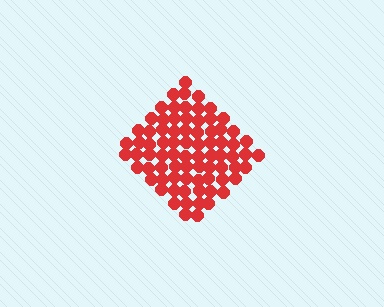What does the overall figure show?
The overall figure shows a diamond.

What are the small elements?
The small elements are circles.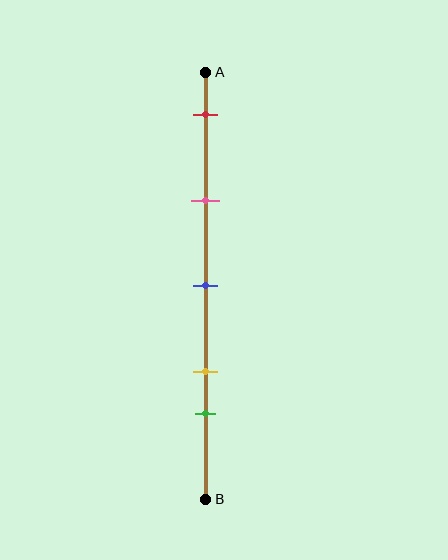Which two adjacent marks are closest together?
The yellow and green marks are the closest adjacent pair.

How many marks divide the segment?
There are 5 marks dividing the segment.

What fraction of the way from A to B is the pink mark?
The pink mark is approximately 30% (0.3) of the way from A to B.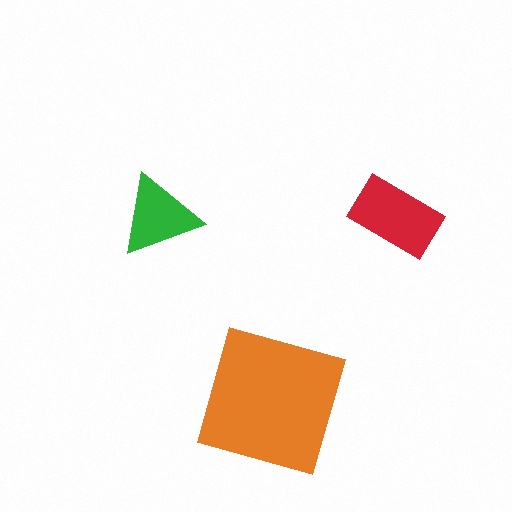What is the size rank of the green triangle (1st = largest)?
3rd.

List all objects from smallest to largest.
The green triangle, the red rectangle, the orange square.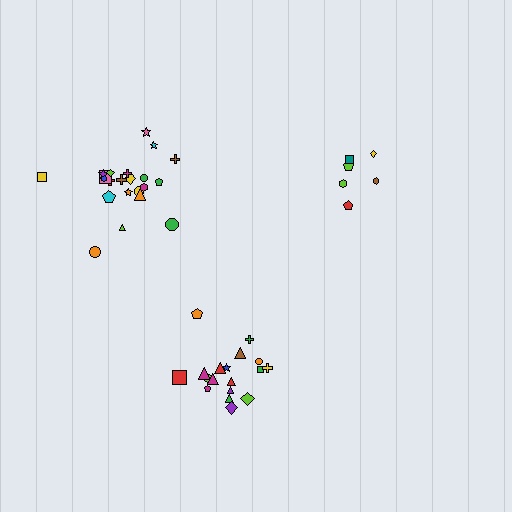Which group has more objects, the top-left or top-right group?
The top-left group.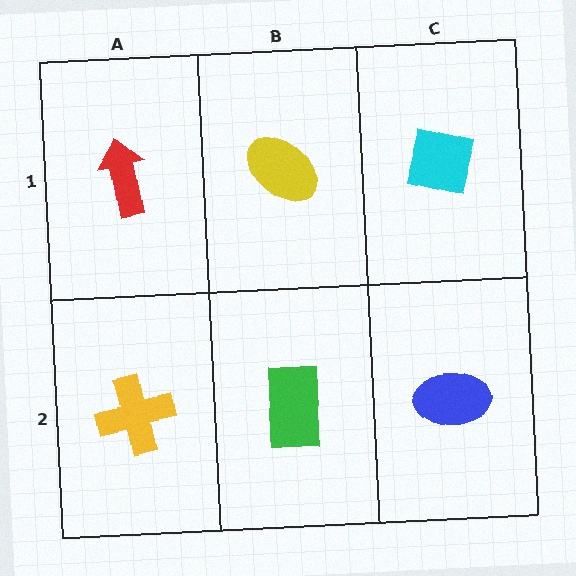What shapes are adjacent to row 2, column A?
A red arrow (row 1, column A), a green rectangle (row 2, column B).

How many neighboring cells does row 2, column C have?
2.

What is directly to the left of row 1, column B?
A red arrow.